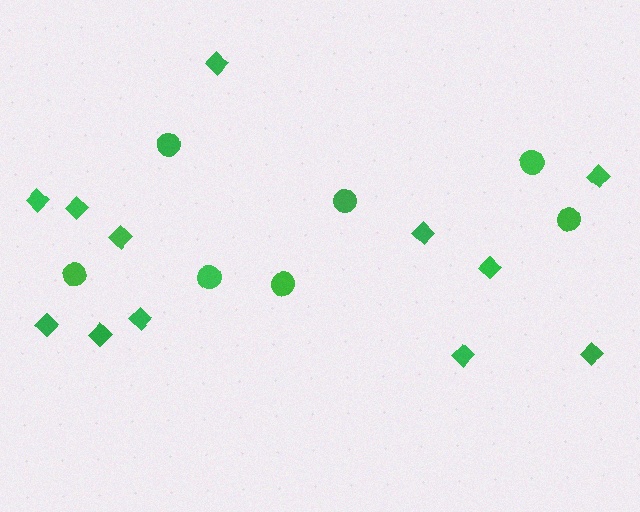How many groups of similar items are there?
There are 2 groups: one group of diamonds (12) and one group of circles (7).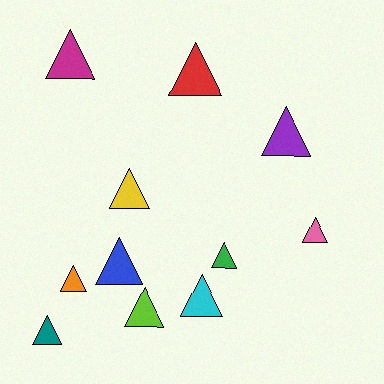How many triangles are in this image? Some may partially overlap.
There are 11 triangles.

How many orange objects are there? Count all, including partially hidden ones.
There is 1 orange object.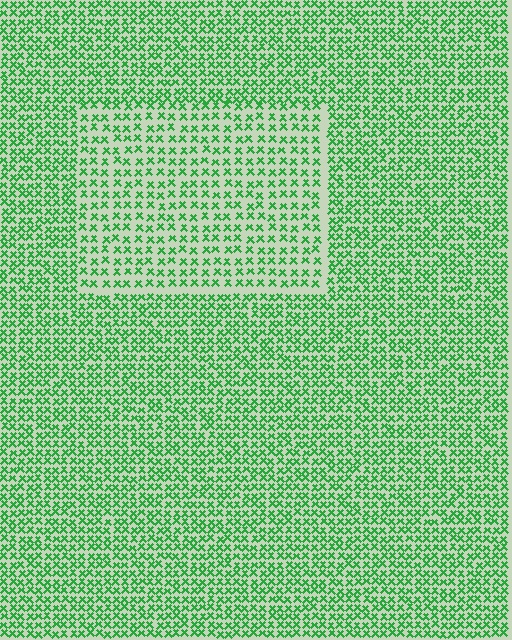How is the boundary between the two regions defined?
The boundary is defined by a change in element density (approximately 1.7x ratio). All elements are the same color, size, and shape.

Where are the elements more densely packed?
The elements are more densely packed outside the rectangle boundary.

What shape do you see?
I see a rectangle.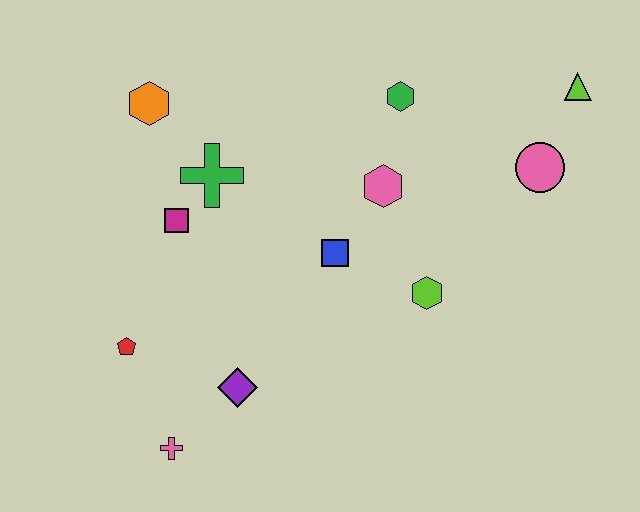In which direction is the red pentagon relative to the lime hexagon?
The red pentagon is to the left of the lime hexagon.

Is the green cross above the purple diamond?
Yes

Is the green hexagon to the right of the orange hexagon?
Yes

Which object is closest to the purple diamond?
The pink cross is closest to the purple diamond.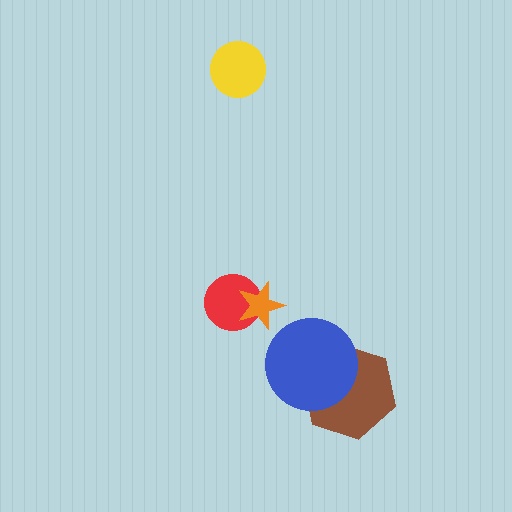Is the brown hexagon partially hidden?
Yes, it is partially covered by another shape.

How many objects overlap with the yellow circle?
0 objects overlap with the yellow circle.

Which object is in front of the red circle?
The orange star is in front of the red circle.